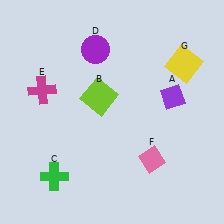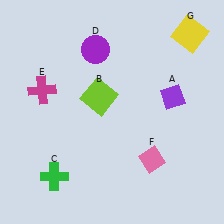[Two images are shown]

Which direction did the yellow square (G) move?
The yellow square (G) moved up.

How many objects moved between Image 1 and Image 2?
1 object moved between the two images.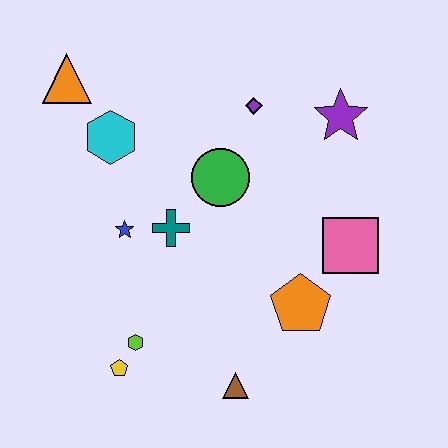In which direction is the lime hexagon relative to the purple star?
The lime hexagon is below the purple star.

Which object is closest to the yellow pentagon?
The lime hexagon is closest to the yellow pentagon.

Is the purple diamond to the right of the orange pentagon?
No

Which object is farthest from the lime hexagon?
The purple star is farthest from the lime hexagon.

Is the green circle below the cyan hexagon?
Yes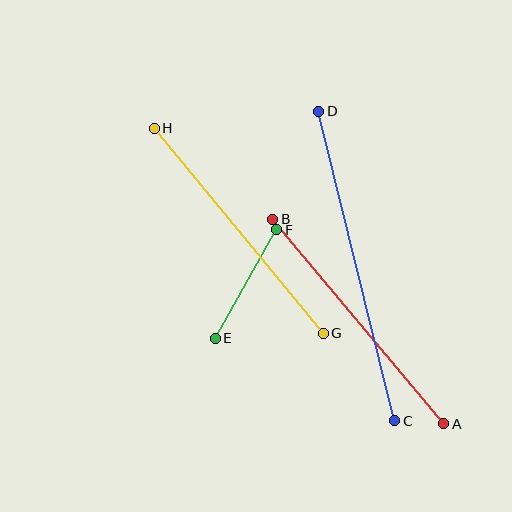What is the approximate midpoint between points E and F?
The midpoint is at approximately (246, 284) pixels.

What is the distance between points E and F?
The distance is approximately 125 pixels.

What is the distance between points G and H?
The distance is approximately 265 pixels.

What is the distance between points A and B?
The distance is approximately 267 pixels.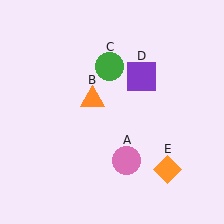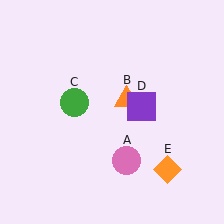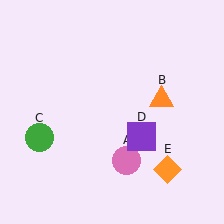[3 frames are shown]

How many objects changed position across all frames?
3 objects changed position: orange triangle (object B), green circle (object C), purple square (object D).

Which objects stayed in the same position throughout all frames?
Pink circle (object A) and orange diamond (object E) remained stationary.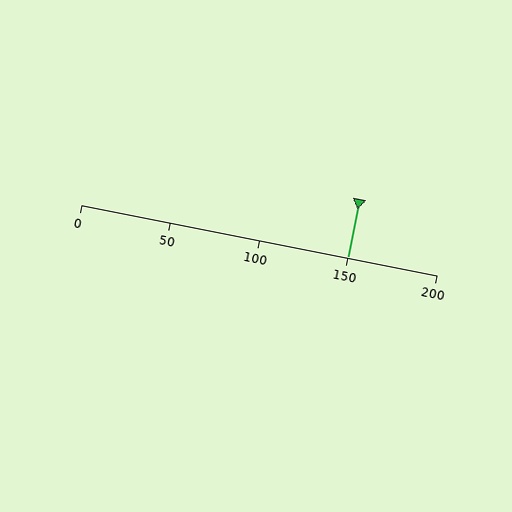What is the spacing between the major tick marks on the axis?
The major ticks are spaced 50 apart.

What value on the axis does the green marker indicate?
The marker indicates approximately 150.